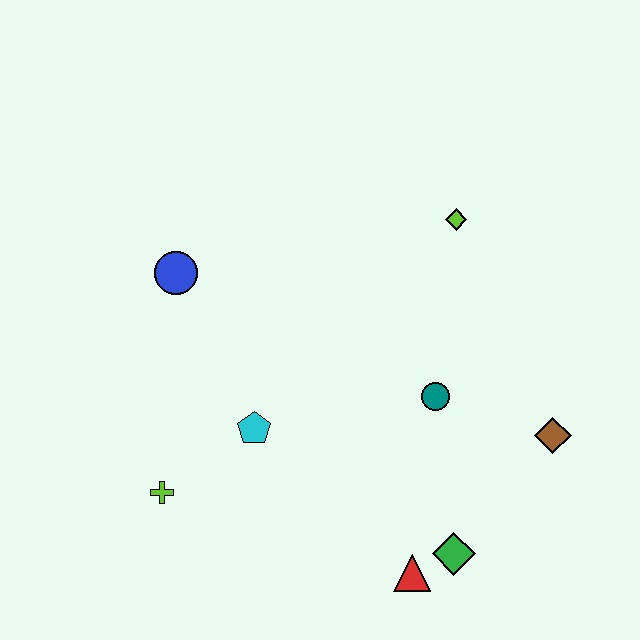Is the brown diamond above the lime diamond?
No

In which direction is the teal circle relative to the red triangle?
The teal circle is above the red triangle.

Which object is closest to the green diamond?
The red triangle is closest to the green diamond.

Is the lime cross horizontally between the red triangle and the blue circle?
No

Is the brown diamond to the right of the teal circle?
Yes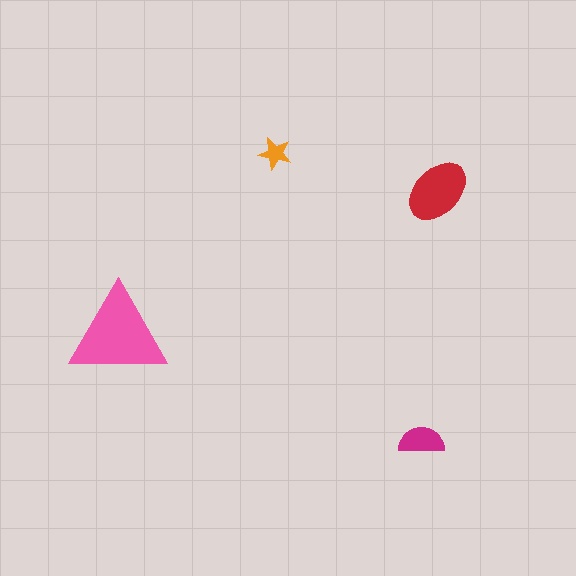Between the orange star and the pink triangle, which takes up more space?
The pink triangle.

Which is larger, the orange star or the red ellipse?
The red ellipse.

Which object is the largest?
The pink triangle.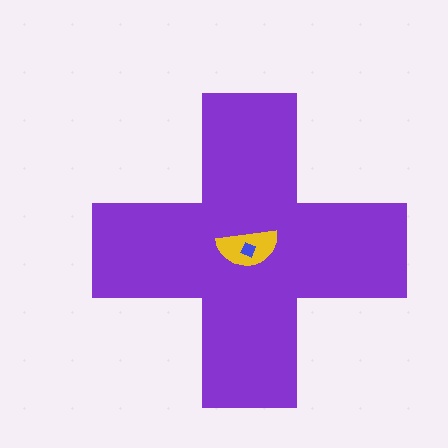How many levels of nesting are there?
3.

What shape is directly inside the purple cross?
The yellow semicircle.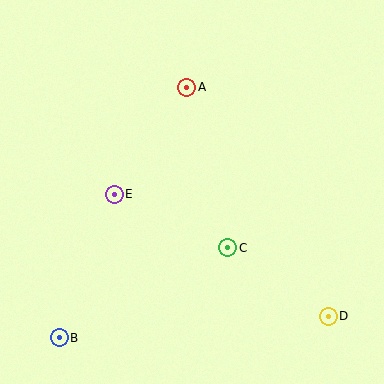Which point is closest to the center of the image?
Point C at (228, 248) is closest to the center.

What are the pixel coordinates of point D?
Point D is at (328, 316).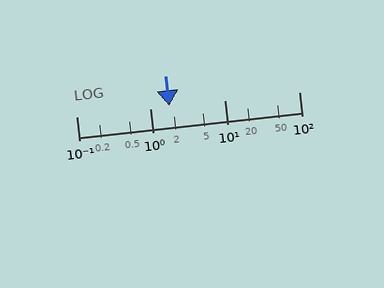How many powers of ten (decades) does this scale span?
The scale spans 3 decades, from 0.1 to 100.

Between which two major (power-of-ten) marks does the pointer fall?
The pointer is between 1 and 10.